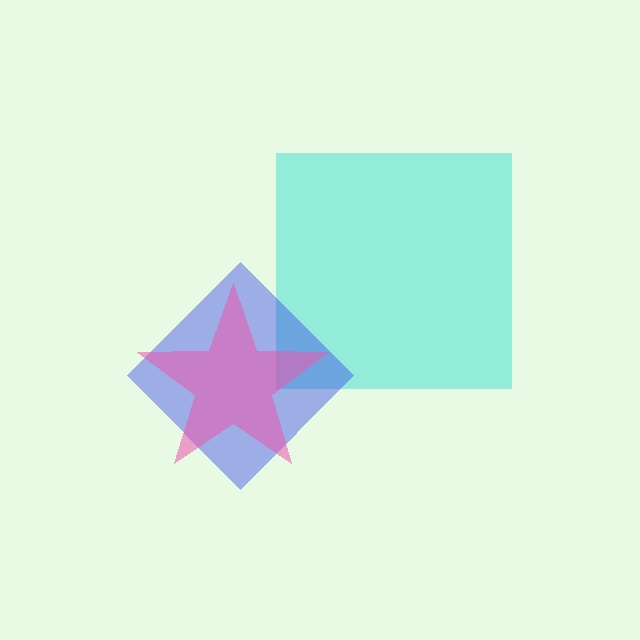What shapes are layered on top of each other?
The layered shapes are: a cyan square, a blue diamond, a pink star.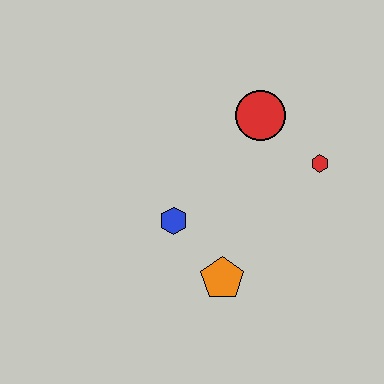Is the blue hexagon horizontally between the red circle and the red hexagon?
No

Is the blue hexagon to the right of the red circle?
No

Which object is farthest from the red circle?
The orange pentagon is farthest from the red circle.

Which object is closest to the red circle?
The red hexagon is closest to the red circle.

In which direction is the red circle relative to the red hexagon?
The red circle is to the left of the red hexagon.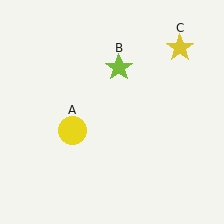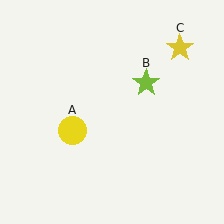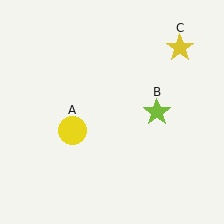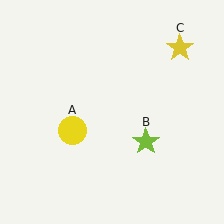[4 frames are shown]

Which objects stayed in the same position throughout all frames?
Yellow circle (object A) and yellow star (object C) remained stationary.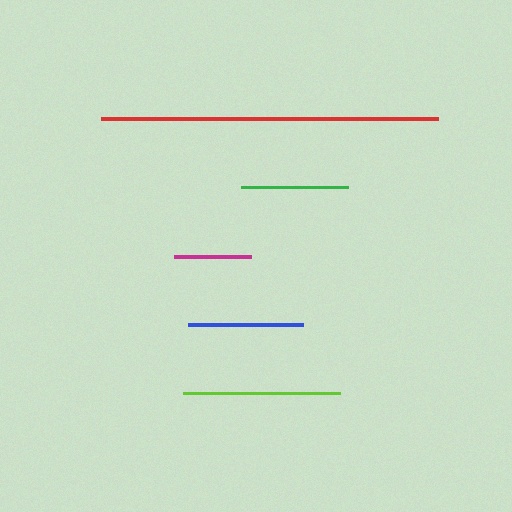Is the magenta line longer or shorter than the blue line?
The blue line is longer than the magenta line.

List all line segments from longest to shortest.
From longest to shortest: red, lime, blue, green, magenta.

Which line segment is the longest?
The red line is the longest at approximately 336 pixels.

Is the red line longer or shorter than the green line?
The red line is longer than the green line.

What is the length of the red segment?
The red segment is approximately 336 pixels long.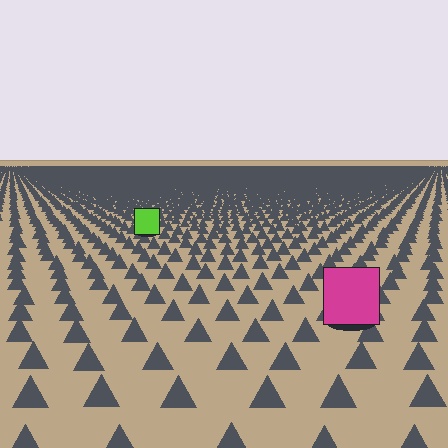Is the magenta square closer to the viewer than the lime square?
Yes. The magenta square is closer — you can tell from the texture gradient: the ground texture is coarser near it.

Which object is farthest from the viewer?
The lime square is farthest from the viewer. It appears smaller and the ground texture around it is denser.